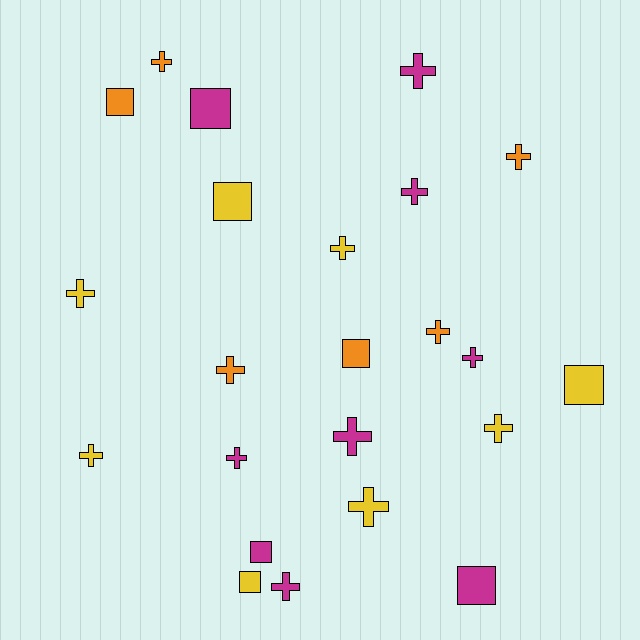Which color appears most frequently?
Magenta, with 9 objects.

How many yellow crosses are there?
There are 5 yellow crosses.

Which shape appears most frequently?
Cross, with 15 objects.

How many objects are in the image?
There are 23 objects.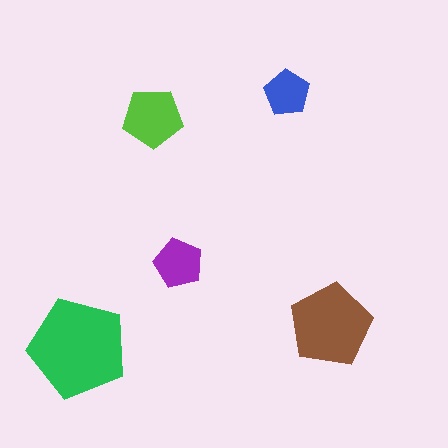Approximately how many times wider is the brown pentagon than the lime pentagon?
About 1.5 times wider.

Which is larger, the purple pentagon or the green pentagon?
The green one.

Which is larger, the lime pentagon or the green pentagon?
The green one.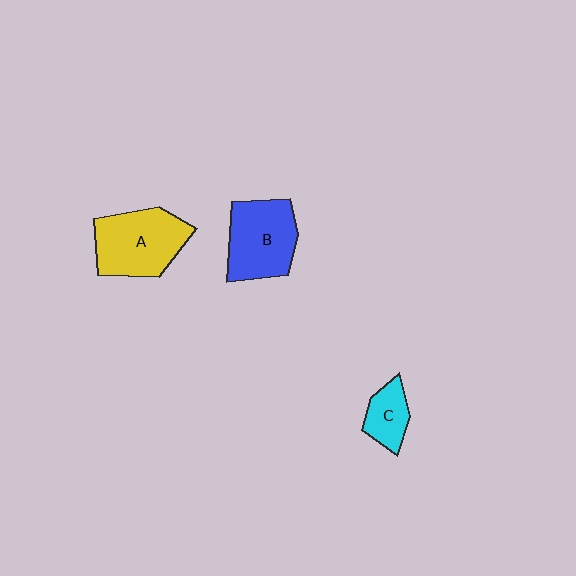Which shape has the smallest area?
Shape C (cyan).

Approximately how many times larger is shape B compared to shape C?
Approximately 2.1 times.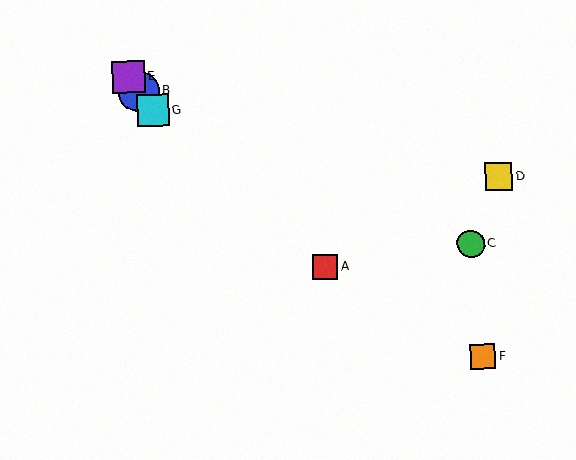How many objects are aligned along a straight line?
3 objects (B, E, G) are aligned along a straight line.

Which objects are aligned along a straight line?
Objects B, E, G are aligned along a straight line.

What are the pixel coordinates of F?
Object F is at (483, 356).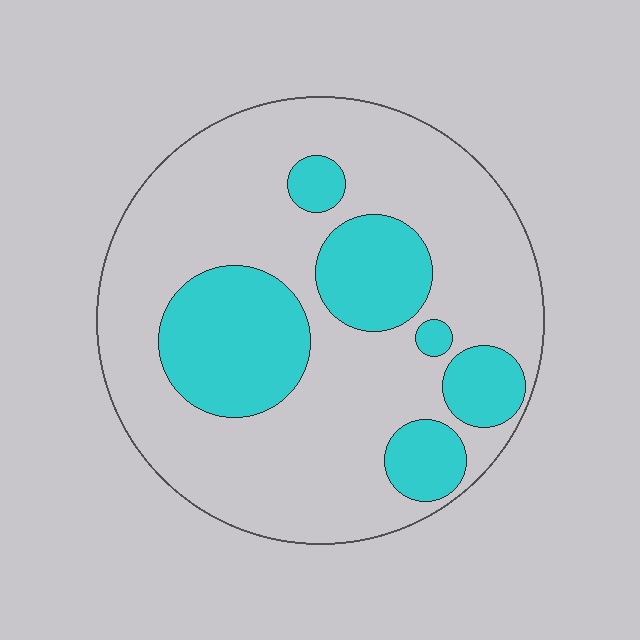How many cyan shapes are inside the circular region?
6.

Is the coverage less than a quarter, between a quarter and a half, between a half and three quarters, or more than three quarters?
Between a quarter and a half.